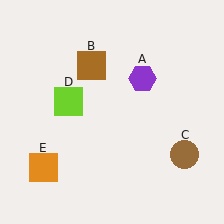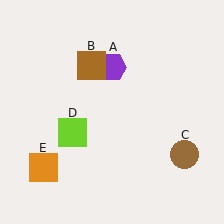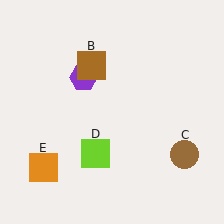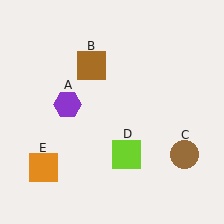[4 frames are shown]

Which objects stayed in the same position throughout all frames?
Brown square (object B) and brown circle (object C) and orange square (object E) remained stationary.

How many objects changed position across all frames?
2 objects changed position: purple hexagon (object A), lime square (object D).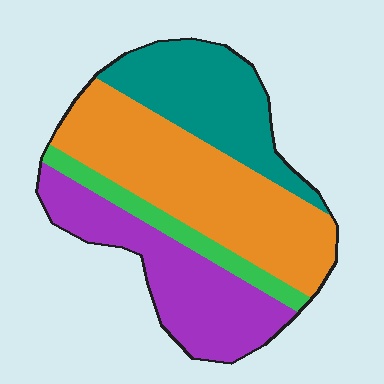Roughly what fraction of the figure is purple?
Purple covers 27% of the figure.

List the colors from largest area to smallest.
From largest to smallest: orange, purple, teal, green.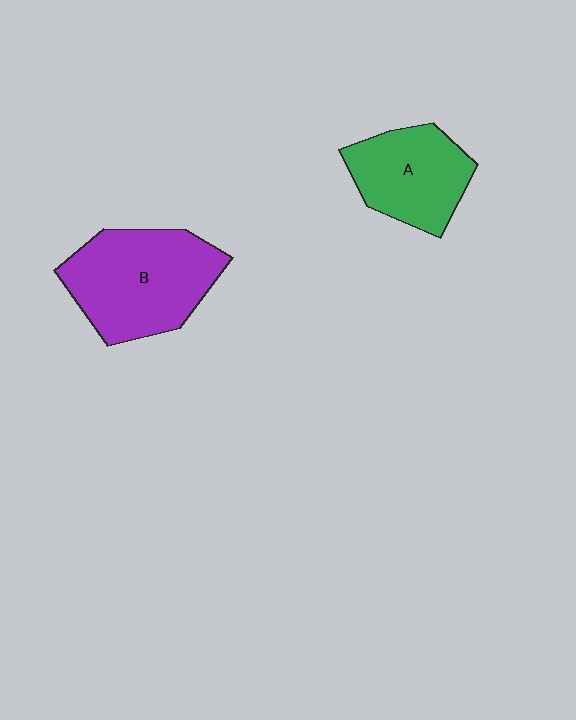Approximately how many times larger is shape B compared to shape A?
Approximately 1.4 times.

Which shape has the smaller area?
Shape A (green).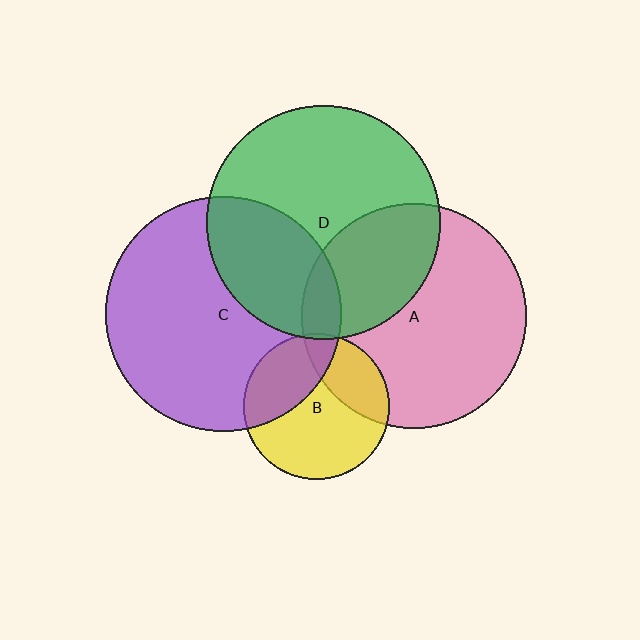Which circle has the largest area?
Circle C (purple).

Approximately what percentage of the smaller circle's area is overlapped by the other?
Approximately 30%.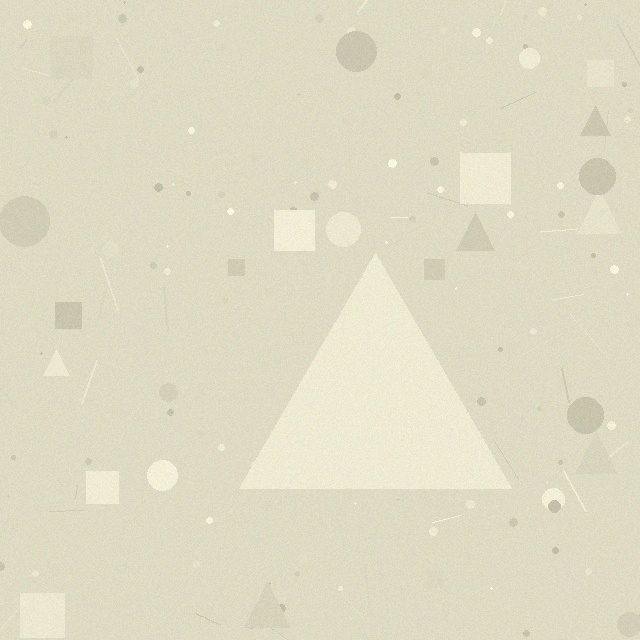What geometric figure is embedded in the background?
A triangle is embedded in the background.